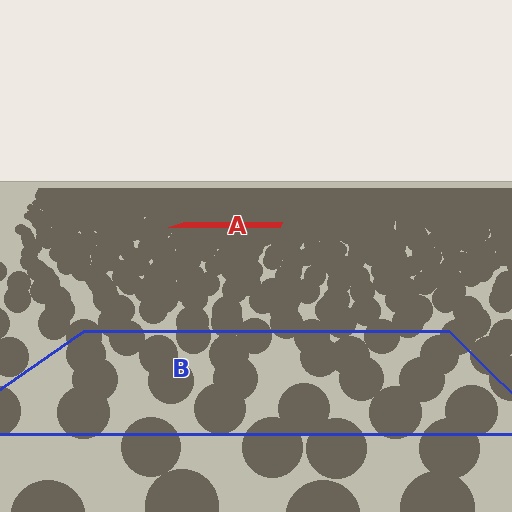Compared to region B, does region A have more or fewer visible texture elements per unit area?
Region A has more texture elements per unit area — they are packed more densely because it is farther away.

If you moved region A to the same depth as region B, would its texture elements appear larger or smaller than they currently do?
They would appear larger. At a closer depth, the same texture elements are projected at a bigger on-screen size.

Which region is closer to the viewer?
Region B is closer. The texture elements there are larger and more spread out.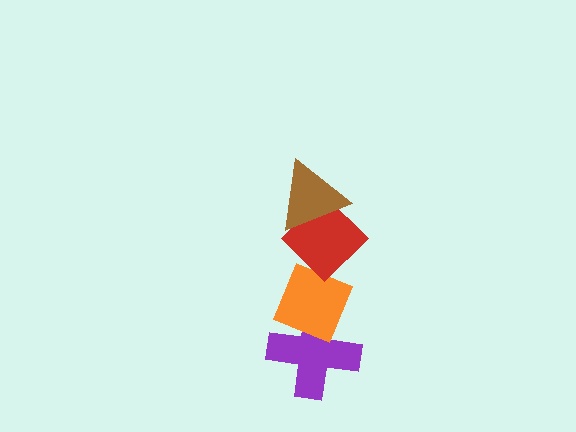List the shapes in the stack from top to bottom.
From top to bottom: the brown triangle, the red diamond, the orange diamond, the purple cross.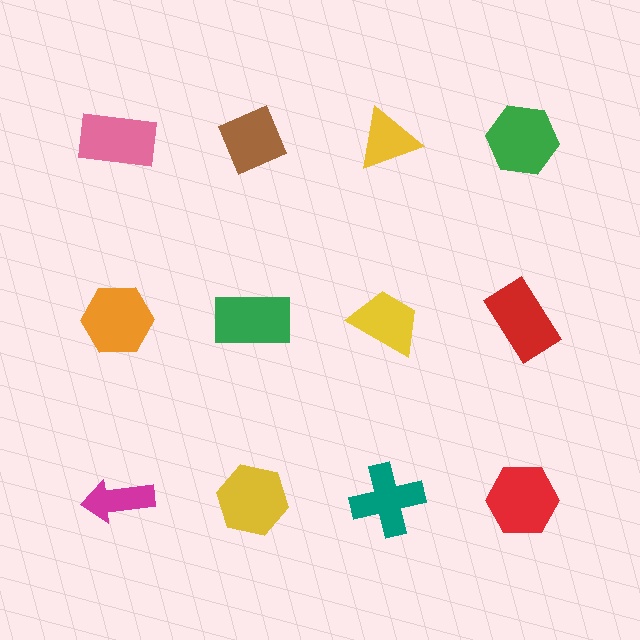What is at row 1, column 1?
A pink rectangle.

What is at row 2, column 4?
A red rectangle.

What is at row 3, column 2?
A yellow hexagon.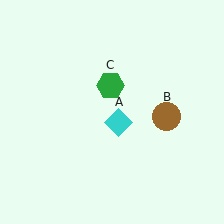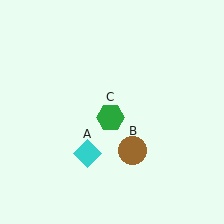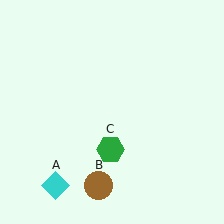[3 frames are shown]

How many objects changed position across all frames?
3 objects changed position: cyan diamond (object A), brown circle (object B), green hexagon (object C).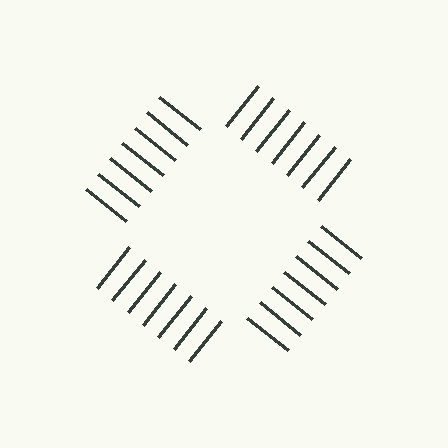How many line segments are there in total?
28 — 7 along each of the 4 edges.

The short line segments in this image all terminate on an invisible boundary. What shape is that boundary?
An illusory square — the line segments terminate on its edges but no continuous stroke is drawn.